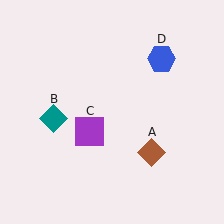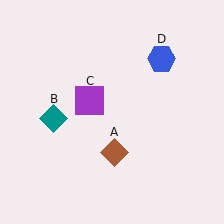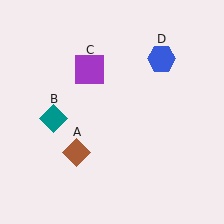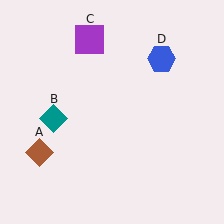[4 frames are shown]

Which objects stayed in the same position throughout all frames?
Teal diamond (object B) and blue hexagon (object D) remained stationary.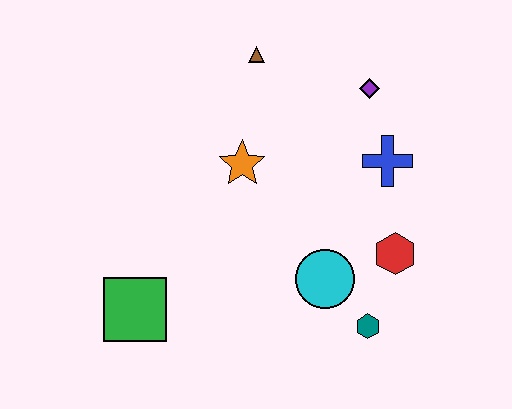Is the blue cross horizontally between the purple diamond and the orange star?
No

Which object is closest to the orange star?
The brown triangle is closest to the orange star.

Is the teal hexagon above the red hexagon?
No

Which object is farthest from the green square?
The purple diamond is farthest from the green square.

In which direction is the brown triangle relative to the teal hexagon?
The brown triangle is above the teal hexagon.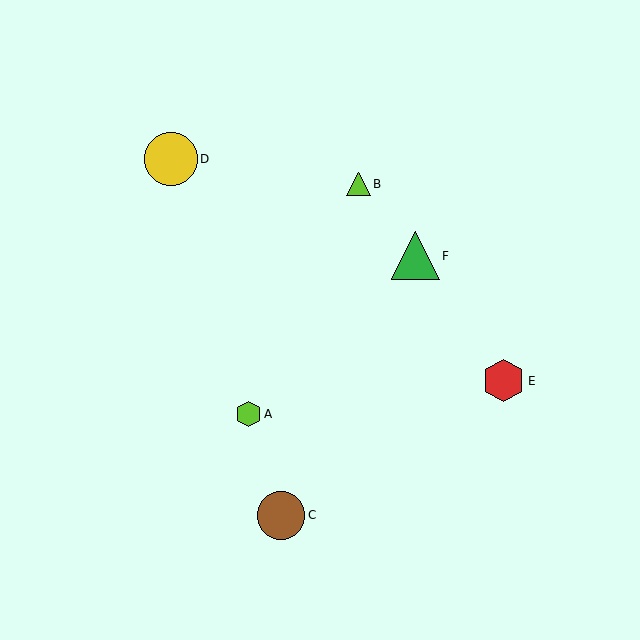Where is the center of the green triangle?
The center of the green triangle is at (415, 256).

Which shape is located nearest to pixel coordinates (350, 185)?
The lime triangle (labeled B) at (358, 184) is nearest to that location.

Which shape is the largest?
The yellow circle (labeled D) is the largest.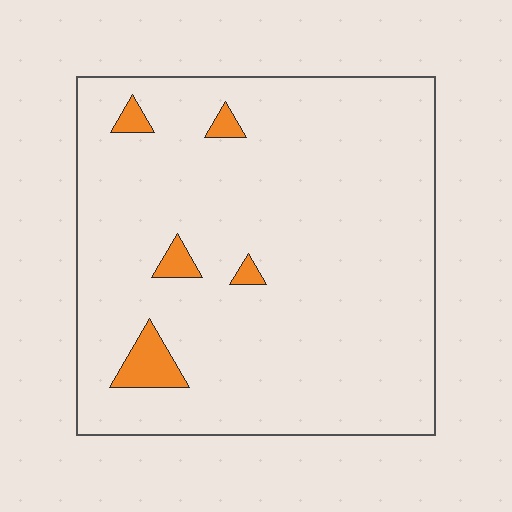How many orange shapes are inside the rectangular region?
5.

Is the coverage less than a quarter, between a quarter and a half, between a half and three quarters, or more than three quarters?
Less than a quarter.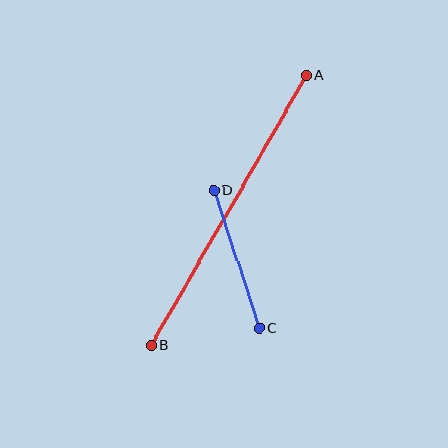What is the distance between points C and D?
The distance is approximately 145 pixels.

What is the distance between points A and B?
The distance is approximately 312 pixels.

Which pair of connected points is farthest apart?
Points A and B are farthest apart.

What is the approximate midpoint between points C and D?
The midpoint is at approximately (237, 259) pixels.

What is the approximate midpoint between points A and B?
The midpoint is at approximately (228, 210) pixels.